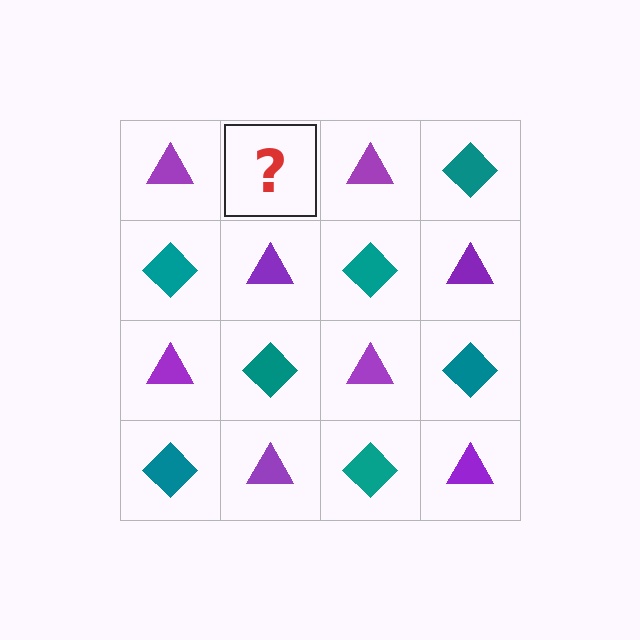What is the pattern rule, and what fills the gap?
The rule is that it alternates purple triangle and teal diamond in a checkerboard pattern. The gap should be filled with a teal diamond.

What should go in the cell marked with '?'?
The missing cell should contain a teal diamond.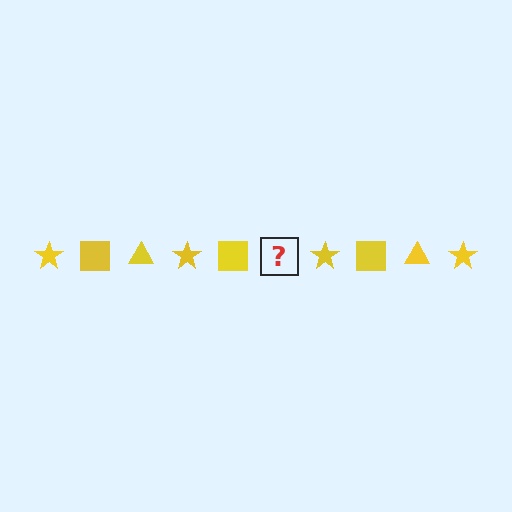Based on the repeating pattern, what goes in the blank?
The blank should be a yellow triangle.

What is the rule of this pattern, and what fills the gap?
The rule is that the pattern cycles through star, square, triangle shapes in yellow. The gap should be filled with a yellow triangle.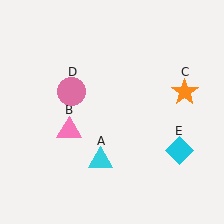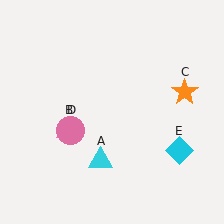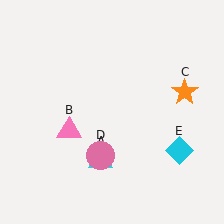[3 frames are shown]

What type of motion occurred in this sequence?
The pink circle (object D) rotated counterclockwise around the center of the scene.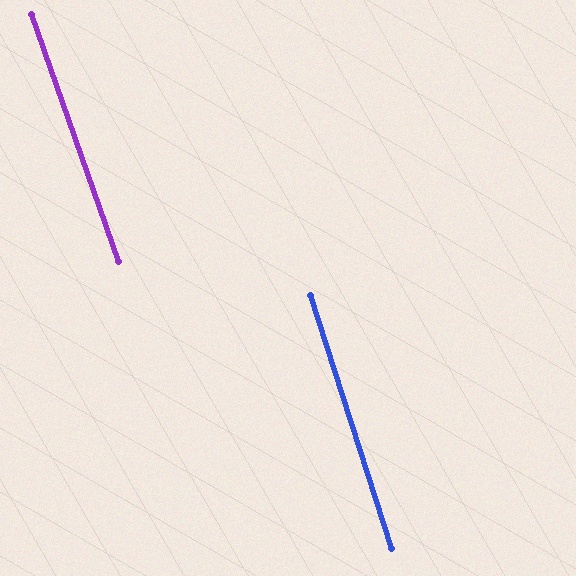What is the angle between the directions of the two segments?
Approximately 2 degrees.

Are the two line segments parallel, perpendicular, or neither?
Parallel — their directions differ by only 1.5°.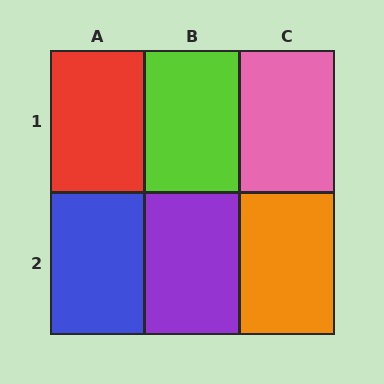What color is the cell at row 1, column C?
Pink.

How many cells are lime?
1 cell is lime.